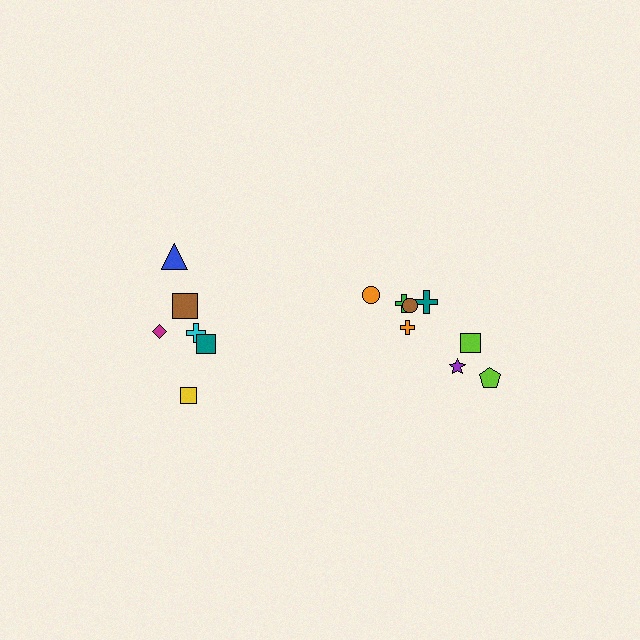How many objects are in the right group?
There are 8 objects.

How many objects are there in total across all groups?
There are 14 objects.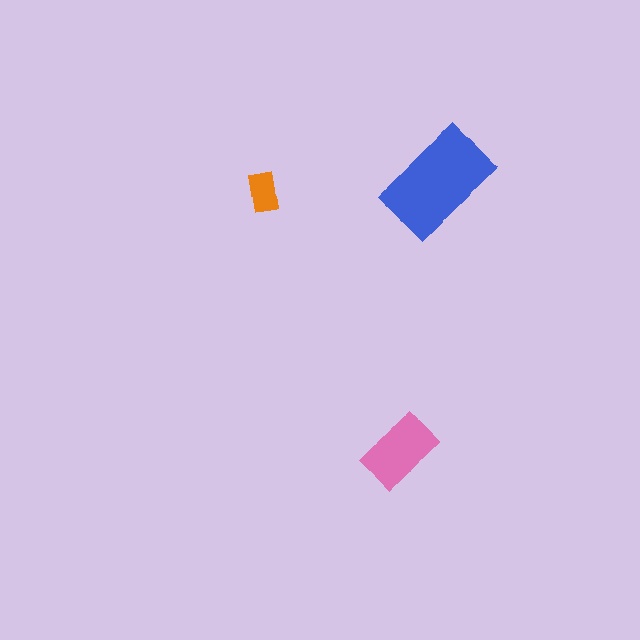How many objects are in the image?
There are 3 objects in the image.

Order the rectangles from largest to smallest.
the blue one, the pink one, the orange one.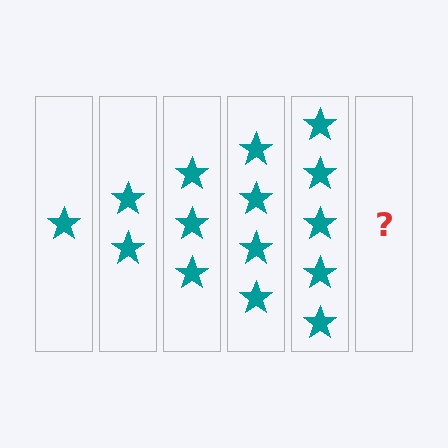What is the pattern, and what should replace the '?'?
The pattern is that each step adds one more star. The '?' should be 6 stars.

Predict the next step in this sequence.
The next step is 6 stars.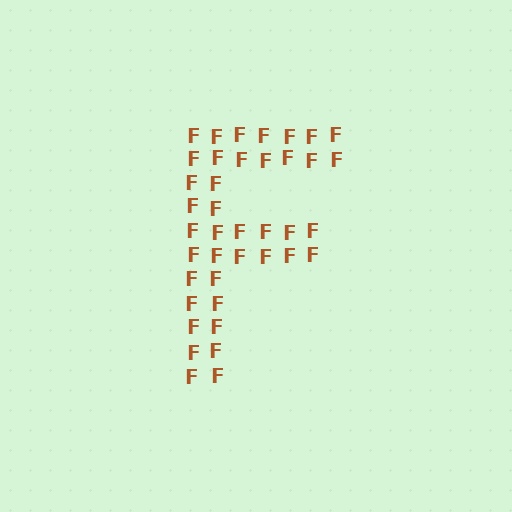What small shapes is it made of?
It is made of small letter F's.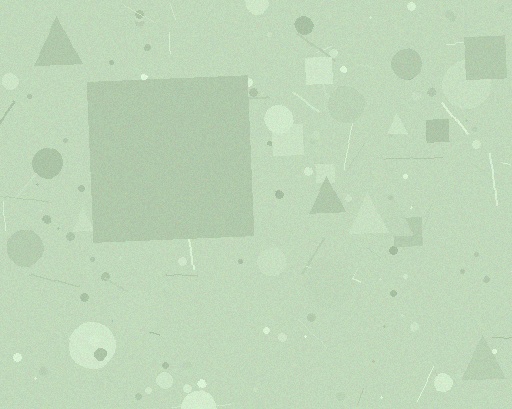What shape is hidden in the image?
A square is hidden in the image.